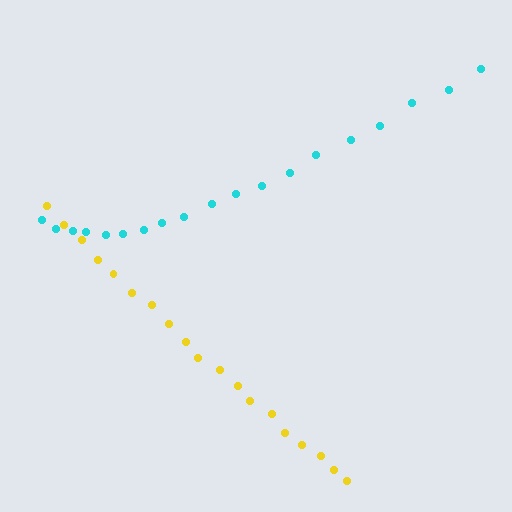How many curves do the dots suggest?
There are 2 distinct paths.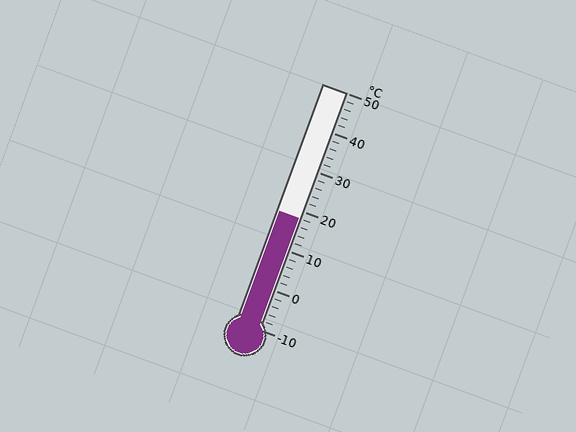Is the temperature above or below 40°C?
The temperature is below 40°C.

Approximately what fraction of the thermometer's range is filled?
The thermometer is filled to approximately 45% of its range.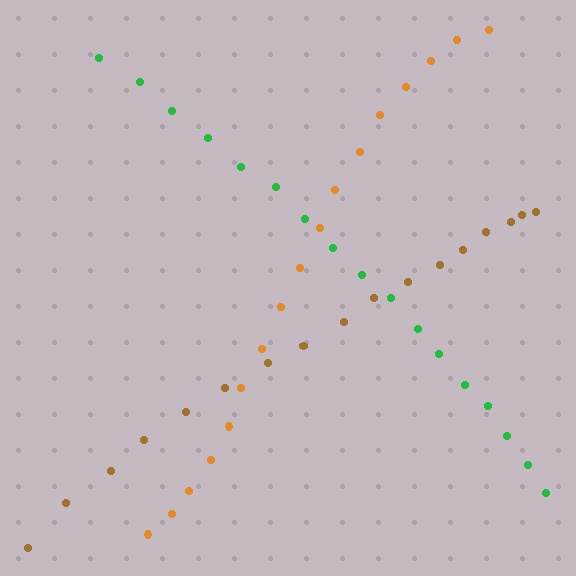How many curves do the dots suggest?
There are 3 distinct paths.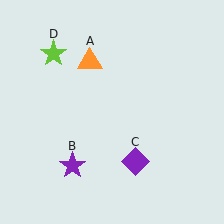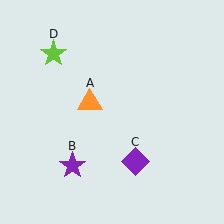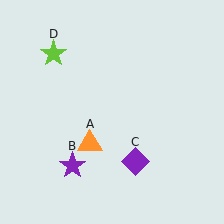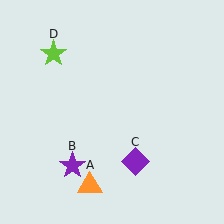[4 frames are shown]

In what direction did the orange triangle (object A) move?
The orange triangle (object A) moved down.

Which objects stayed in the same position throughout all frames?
Purple star (object B) and purple diamond (object C) and lime star (object D) remained stationary.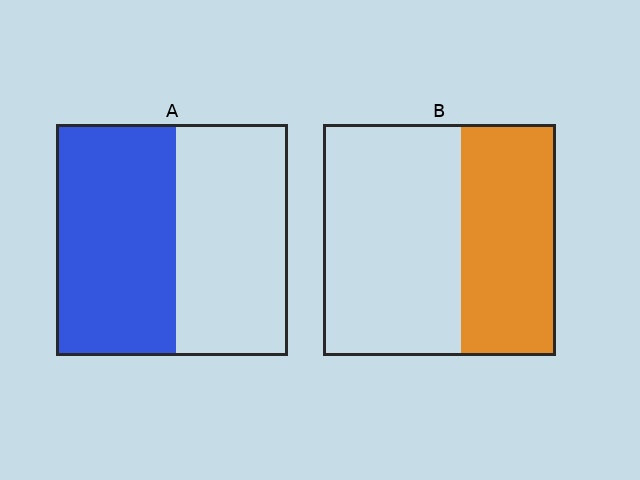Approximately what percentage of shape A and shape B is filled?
A is approximately 50% and B is approximately 40%.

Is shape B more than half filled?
No.